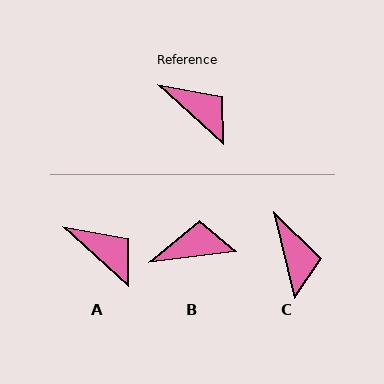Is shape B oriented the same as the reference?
No, it is off by about 49 degrees.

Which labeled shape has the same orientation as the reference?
A.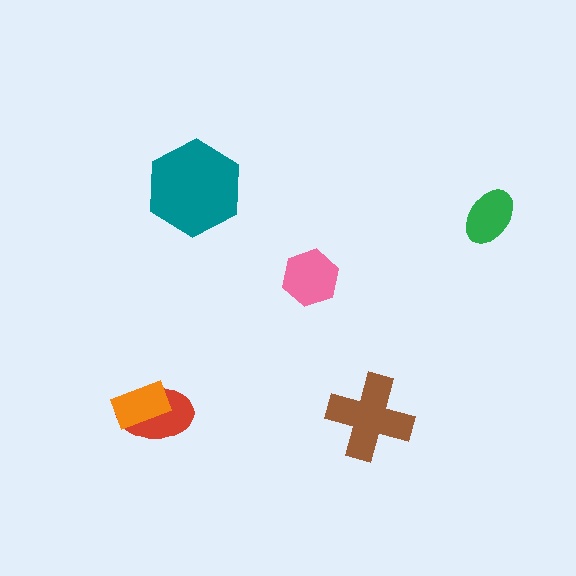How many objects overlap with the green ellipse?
0 objects overlap with the green ellipse.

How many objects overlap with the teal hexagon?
0 objects overlap with the teal hexagon.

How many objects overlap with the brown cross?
0 objects overlap with the brown cross.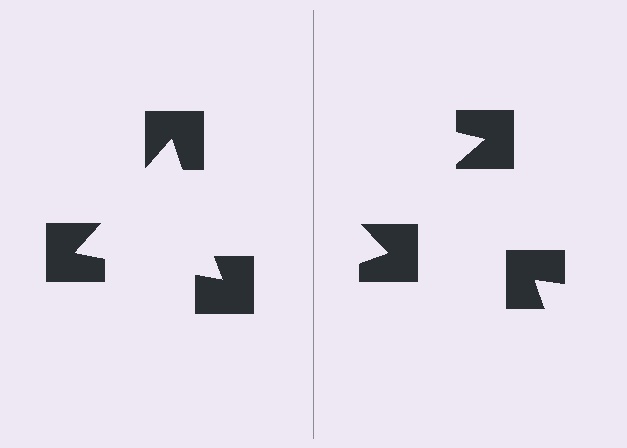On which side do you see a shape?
An illusory triangle appears on the left side. On the right side the wedge cuts are rotated, so no coherent shape forms.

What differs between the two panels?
The notched squares are positioned identically on both sides; only the wedge orientations differ. On the left they align to a triangle; on the right they are misaligned.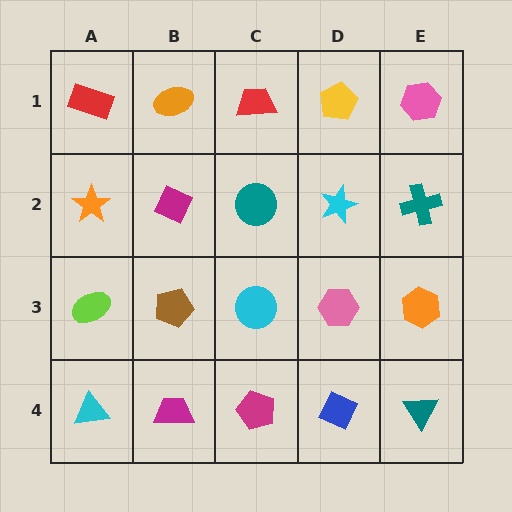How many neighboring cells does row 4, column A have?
2.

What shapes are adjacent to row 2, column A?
A red rectangle (row 1, column A), a lime ellipse (row 3, column A), a magenta diamond (row 2, column B).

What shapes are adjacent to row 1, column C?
A teal circle (row 2, column C), an orange ellipse (row 1, column B), a yellow pentagon (row 1, column D).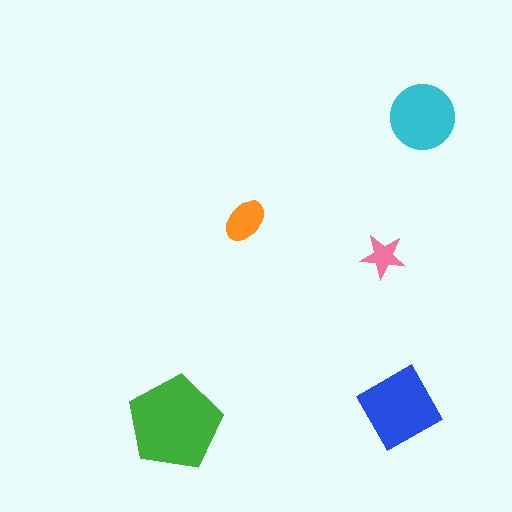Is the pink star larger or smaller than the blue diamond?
Smaller.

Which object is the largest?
The green pentagon.